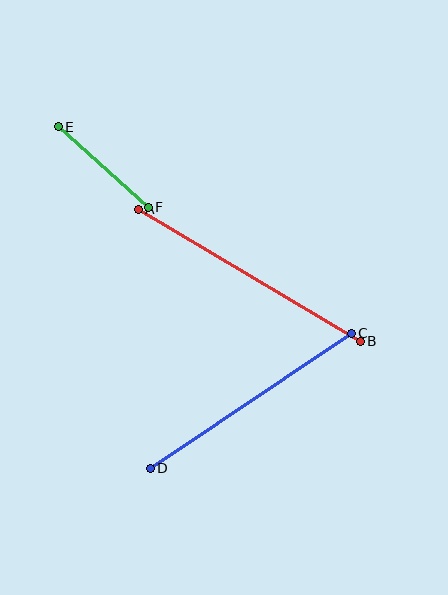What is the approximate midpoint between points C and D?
The midpoint is at approximately (251, 401) pixels.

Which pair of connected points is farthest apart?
Points A and B are farthest apart.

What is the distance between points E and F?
The distance is approximately 121 pixels.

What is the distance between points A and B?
The distance is approximately 258 pixels.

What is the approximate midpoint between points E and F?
The midpoint is at approximately (103, 167) pixels.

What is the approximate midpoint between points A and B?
The midpoint is at approximately (249, 275) pixels.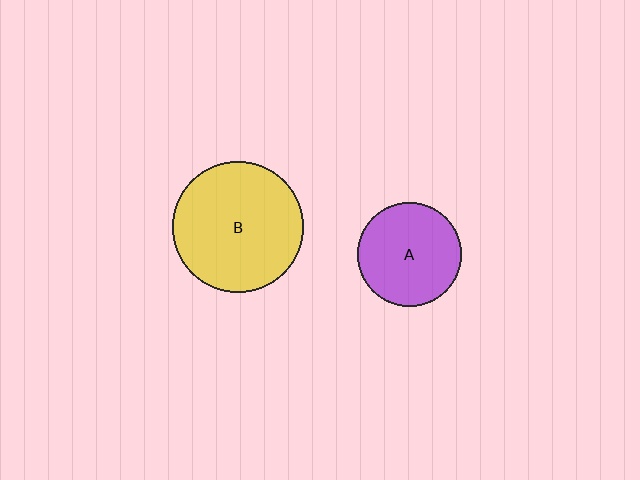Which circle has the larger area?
Circle B (yellow).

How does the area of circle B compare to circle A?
Approximately 1.6 times.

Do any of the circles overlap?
No, none of the circles overlap.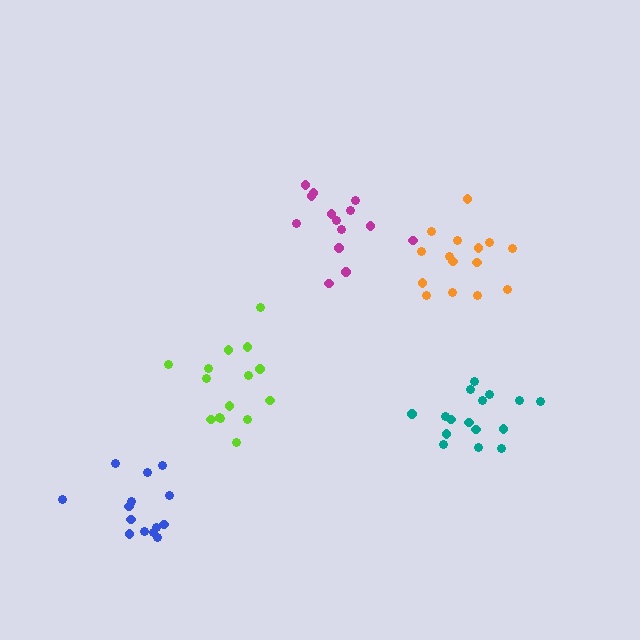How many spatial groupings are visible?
There are 5 spatial groupings.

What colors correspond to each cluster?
The clusters are colored: blue, teal, magenta, orange, lime.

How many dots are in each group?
Group 1: 14 dots, Group 2: 16 dots, Group 3: 14 dots, Group 4: 15 dots, Group 5: 15 dots (74 total).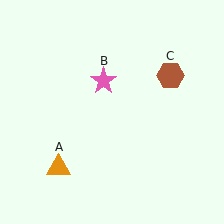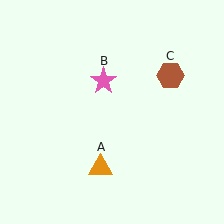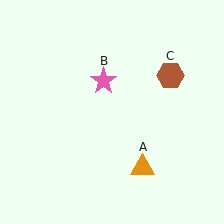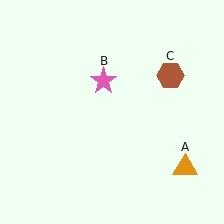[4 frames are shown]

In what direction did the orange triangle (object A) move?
The orange triangle (object A) moved right.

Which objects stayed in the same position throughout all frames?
Pink star (object B) and brown hexagon (object C) remained stationary.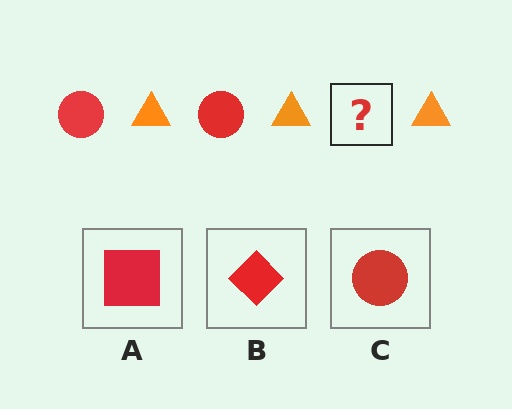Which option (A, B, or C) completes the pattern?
C.